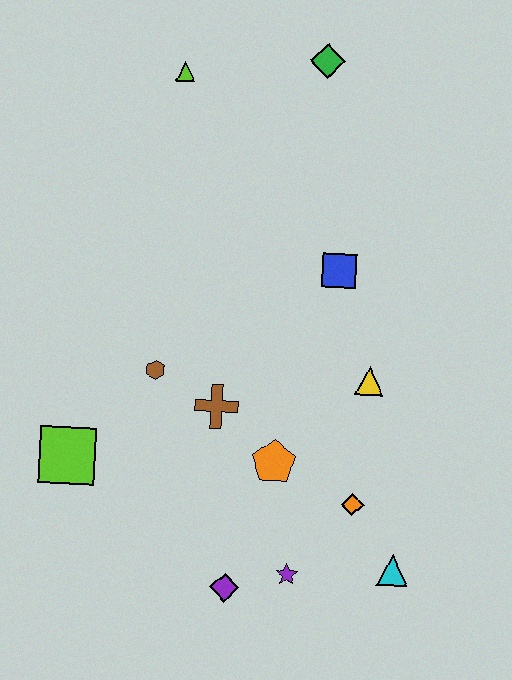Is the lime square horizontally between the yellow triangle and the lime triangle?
No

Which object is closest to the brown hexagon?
The brown cross is closest to the brown hexagon.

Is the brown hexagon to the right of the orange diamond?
No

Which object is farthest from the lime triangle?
The cyan triangle is farthest from the lime triangle.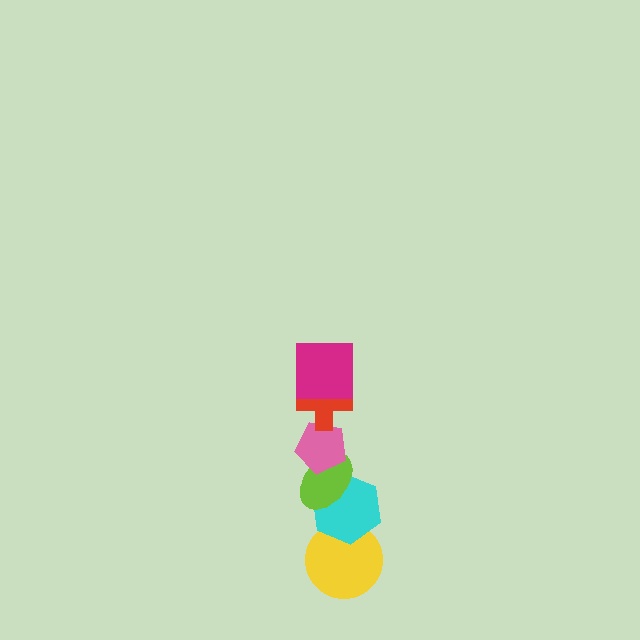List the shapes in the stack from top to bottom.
From top to bottom: the magenta square, the red cross, the pink pentagon, the lime ellipse, the cyan hexagon, the yellow circle.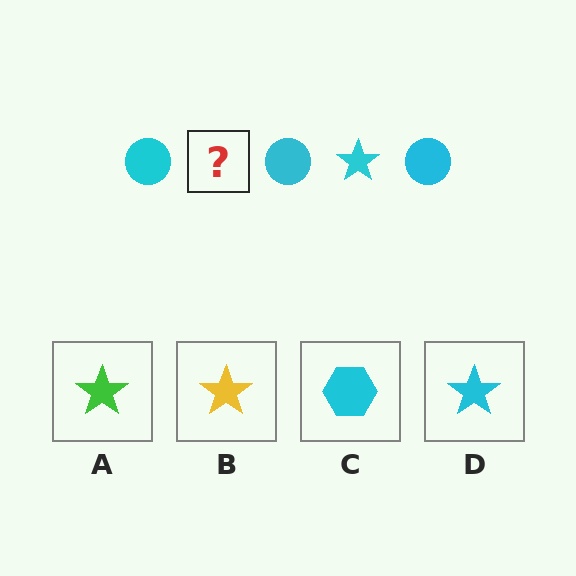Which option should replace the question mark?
Option D.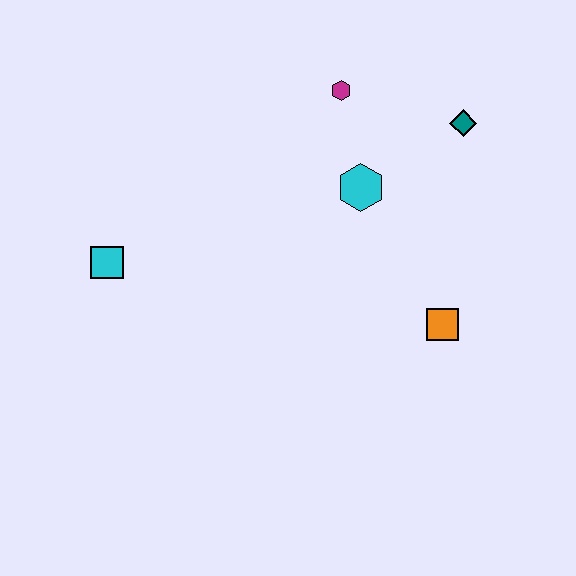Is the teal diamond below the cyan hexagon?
No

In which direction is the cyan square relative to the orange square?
The cyan square is to the left of the orange square.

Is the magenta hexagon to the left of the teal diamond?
Yes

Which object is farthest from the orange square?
The cyan square is farthest from the orange square.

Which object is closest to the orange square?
The cyan hexagon is closest to the orange square.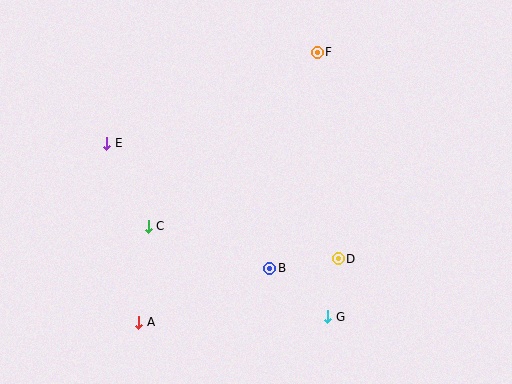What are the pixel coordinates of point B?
Point B is at (270, 268).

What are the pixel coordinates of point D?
Point D is at (338, 259).